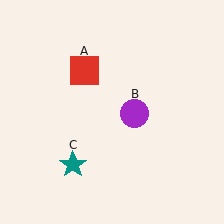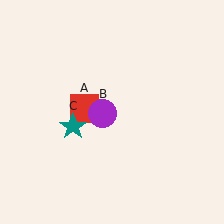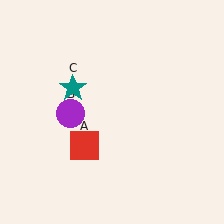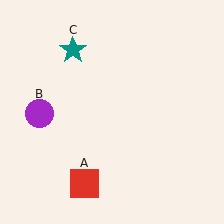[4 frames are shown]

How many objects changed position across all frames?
3 objects changed position: red square (object A), purple circle (object B), teal star (object C).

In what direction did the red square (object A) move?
The red square (object A) moved down.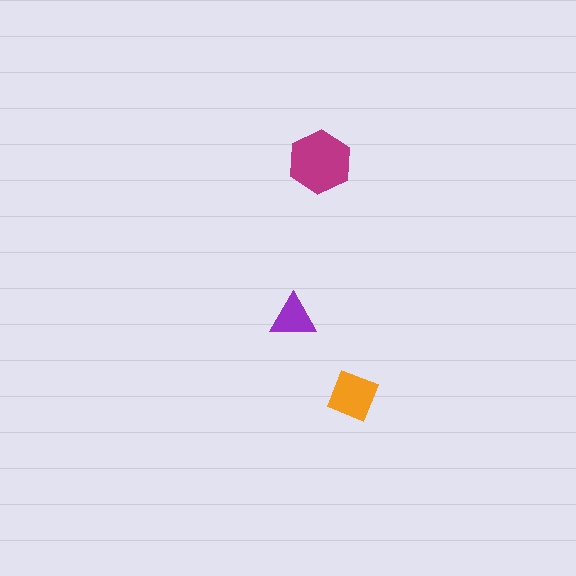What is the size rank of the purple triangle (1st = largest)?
3rd.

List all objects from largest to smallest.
The magenta hexagon, the orange square, the purple triangle.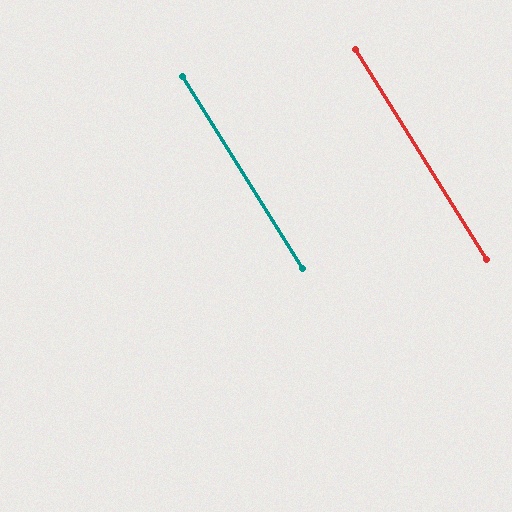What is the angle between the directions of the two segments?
Approximately 0 degrees.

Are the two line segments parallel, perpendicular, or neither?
Parallel — their directions differ by only 0.3°.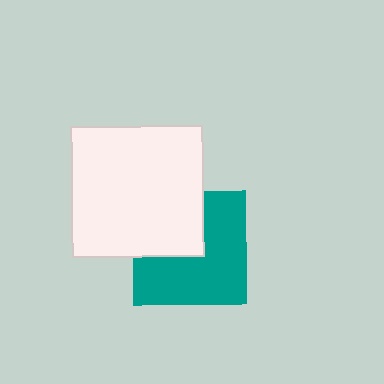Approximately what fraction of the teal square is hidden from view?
Roughly 37% of the teal square is hidden behind the white rectangle.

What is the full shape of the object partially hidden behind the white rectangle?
The partially hidden object is a teal square.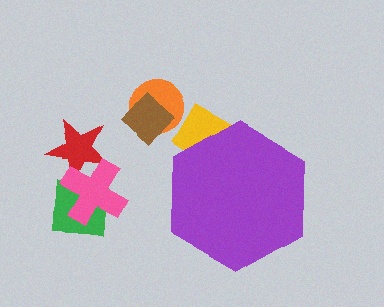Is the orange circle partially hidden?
No, the orange circle is fully visible.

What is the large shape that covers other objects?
A purple hexagon.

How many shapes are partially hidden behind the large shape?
1 shape is partially hidden.